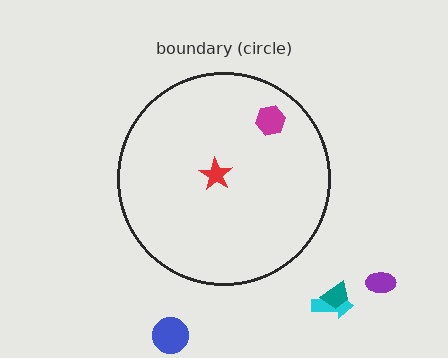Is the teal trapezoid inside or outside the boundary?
Outside.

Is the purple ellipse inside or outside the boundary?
Outside.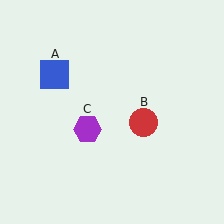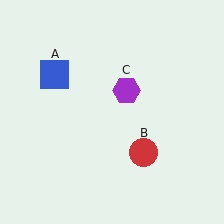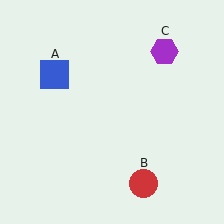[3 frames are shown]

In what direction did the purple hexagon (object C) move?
The purple hexagon (object C) moved up and to the right.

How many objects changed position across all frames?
2 objects changed position: red circle (object B), purple hexagon (object C).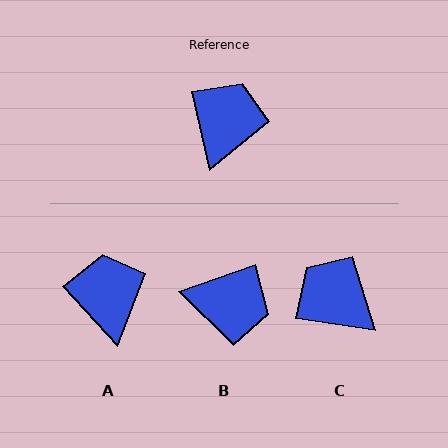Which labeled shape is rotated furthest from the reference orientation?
B, about 84 degrees away.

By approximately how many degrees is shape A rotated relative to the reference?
Approximately 30 degrees counter-clockwise.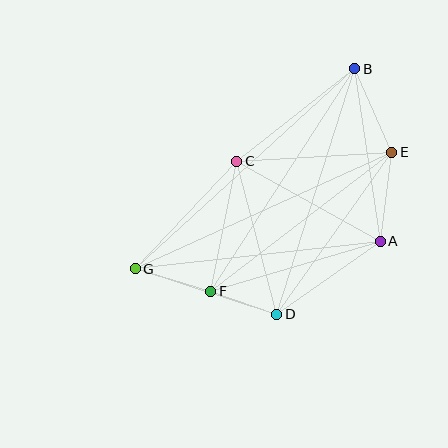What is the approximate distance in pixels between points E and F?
The distance between E and F is approximately 228 pixels.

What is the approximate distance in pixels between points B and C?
The distance between B and C is approximately 150 pixels.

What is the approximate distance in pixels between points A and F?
The distance between A and F is approximately 177 pixels.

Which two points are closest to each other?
Points D and F are closest to each other.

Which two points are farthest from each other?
Points B and G are farthest from each other.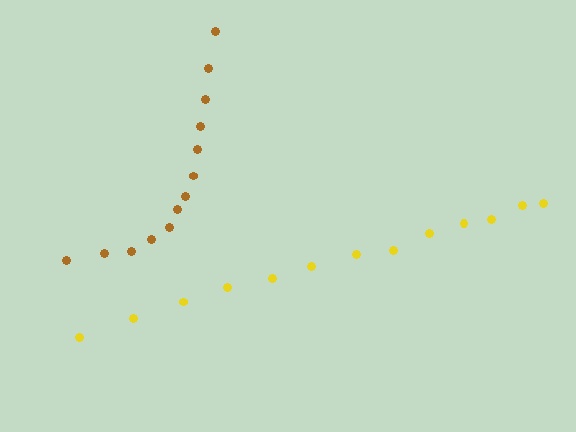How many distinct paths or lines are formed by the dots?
There are 2 distinct paths.